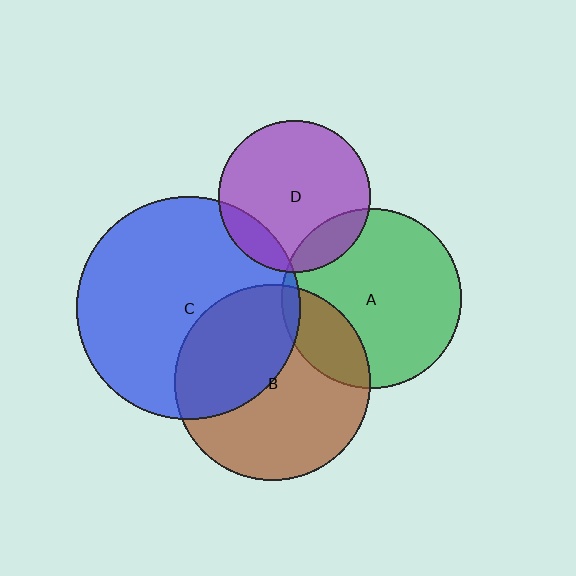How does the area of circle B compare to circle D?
Approximately 1.7 times.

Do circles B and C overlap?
Yes.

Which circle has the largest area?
Circle C (blue).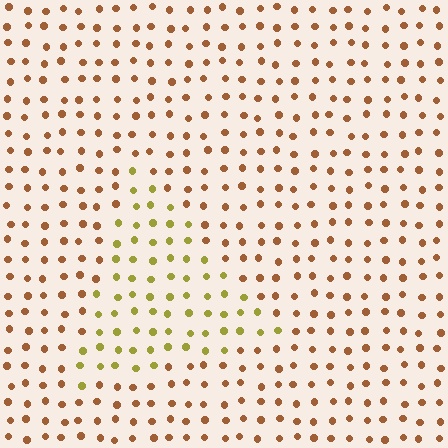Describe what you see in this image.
The image is filled with small brown elements in a uniform arrangement. A triangle-shaped region is visible where the elements are tinted to a slightly different hue, forming a subtle color boundary.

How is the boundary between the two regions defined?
The boundary is defined purely by a slight shift in hue (about 39 degrees). Spacing, size, and orientation are identical on both sides.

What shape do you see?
I see a triangle.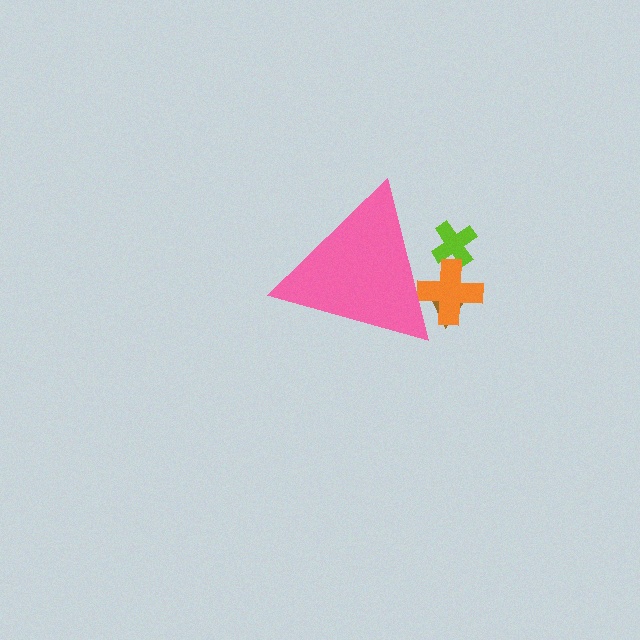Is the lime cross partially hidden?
Yes, the lime cross is partially hidden behind the pink triangle.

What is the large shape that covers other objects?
A pink triangle.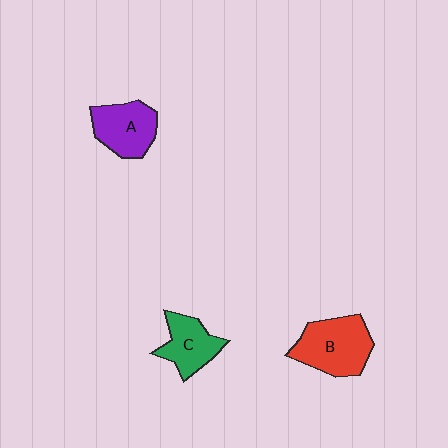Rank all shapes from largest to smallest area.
From largest to smallest: B (red), A (purple), C (green).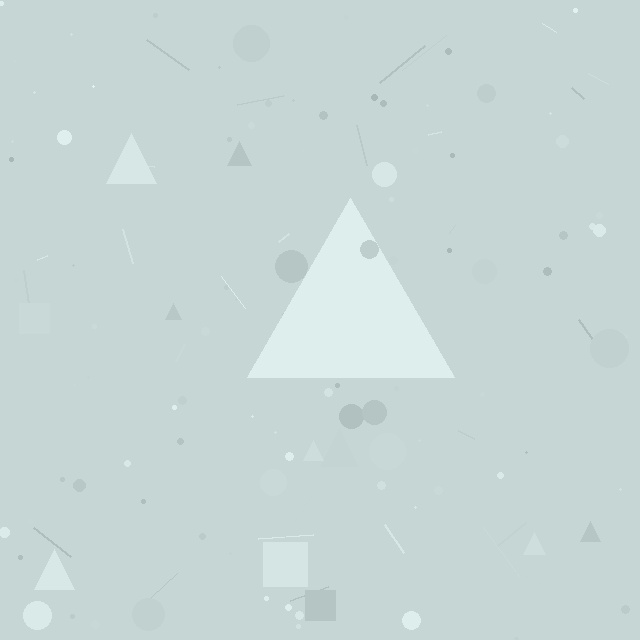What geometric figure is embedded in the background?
A triangle is embedded in the background.